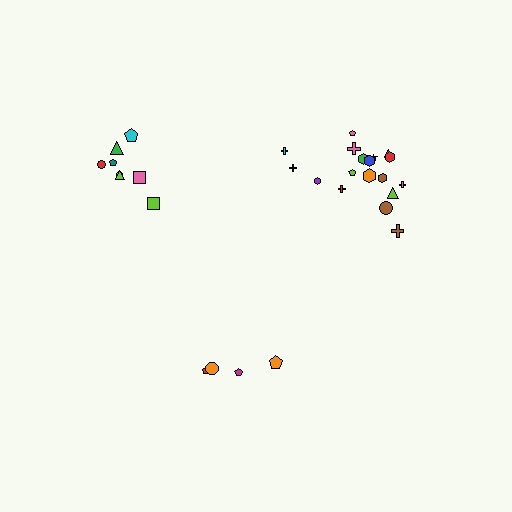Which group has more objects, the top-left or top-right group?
The top-right group.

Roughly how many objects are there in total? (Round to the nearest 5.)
Roughly 30 objects in total.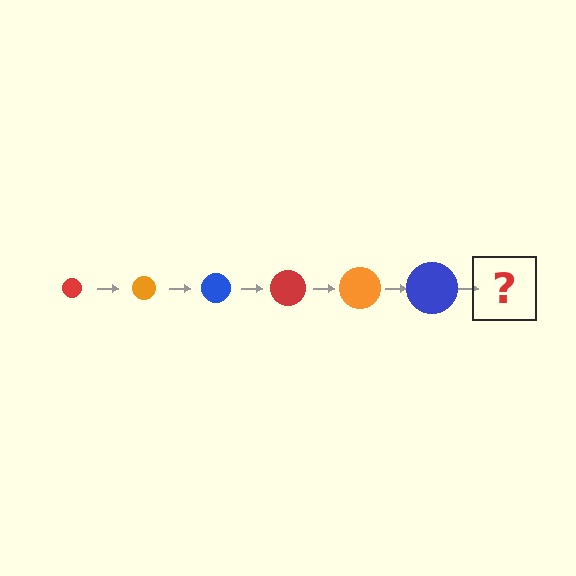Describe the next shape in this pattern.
It should be a red circle, larger than the previous one.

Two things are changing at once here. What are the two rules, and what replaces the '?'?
The two rules are that the circle grows larger each step and the color cycles through red, orange, and blue. The '?' should be a red circle, larger than the previous one.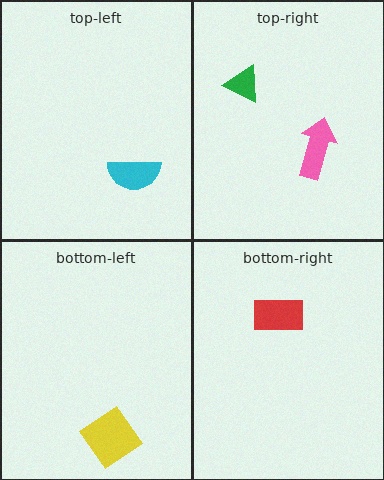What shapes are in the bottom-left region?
The yellow diamond.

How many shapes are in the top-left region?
1.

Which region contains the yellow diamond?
The bottom-left region.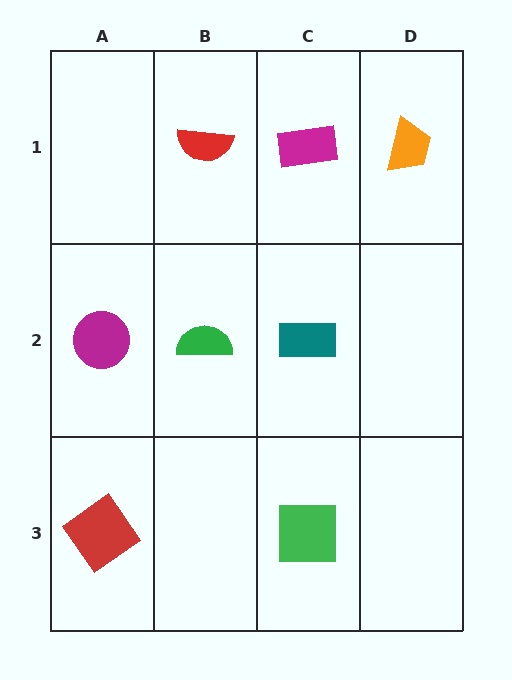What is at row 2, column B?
A green semicircle.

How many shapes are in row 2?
3 shapes.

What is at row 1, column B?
A red semicircle.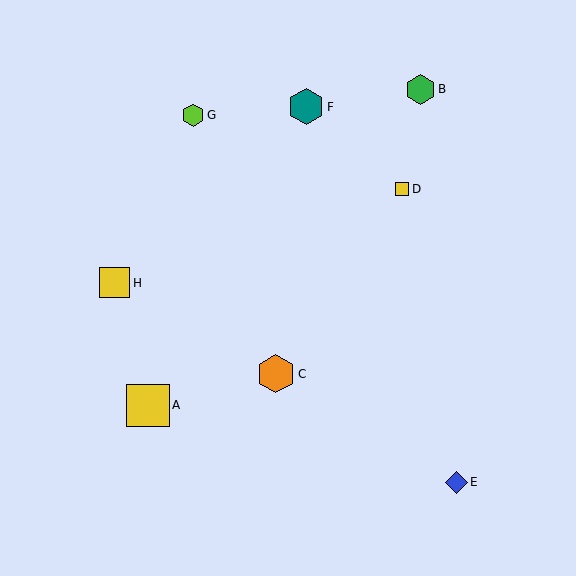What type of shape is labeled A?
Shape A is a yellow square.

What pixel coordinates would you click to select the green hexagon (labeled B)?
Click at (421, 89) to select the green hexagon B.